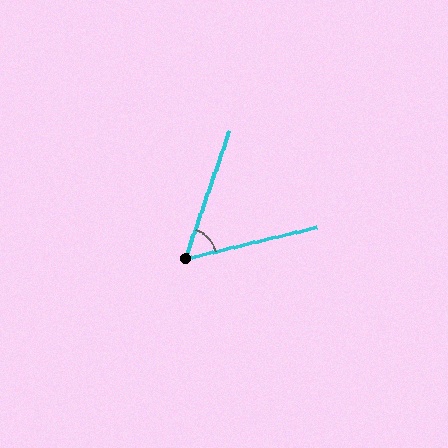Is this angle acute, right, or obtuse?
It is acute.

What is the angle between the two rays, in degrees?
Approximately 57 degrees.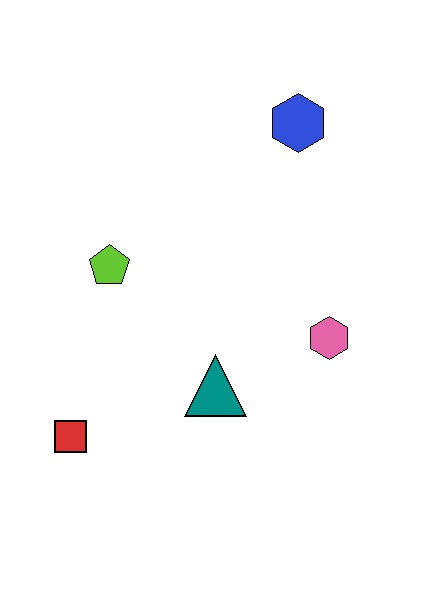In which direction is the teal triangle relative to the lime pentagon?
The teal triangle is below the lime pentagon.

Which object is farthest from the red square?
The blue hexagon is farthest from the red square.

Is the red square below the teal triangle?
Yes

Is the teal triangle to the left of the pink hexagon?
Yes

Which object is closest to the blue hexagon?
The pink hexagon is closest to the blue hexagon.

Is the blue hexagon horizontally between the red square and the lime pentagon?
No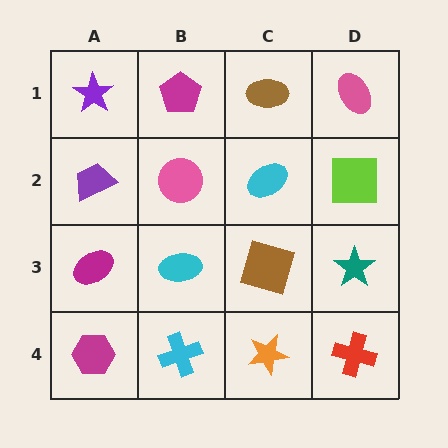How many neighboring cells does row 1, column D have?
2.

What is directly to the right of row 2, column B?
A cyan ellipse.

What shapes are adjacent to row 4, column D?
A teal star (row 3, column D), an orange star (row 4, column C).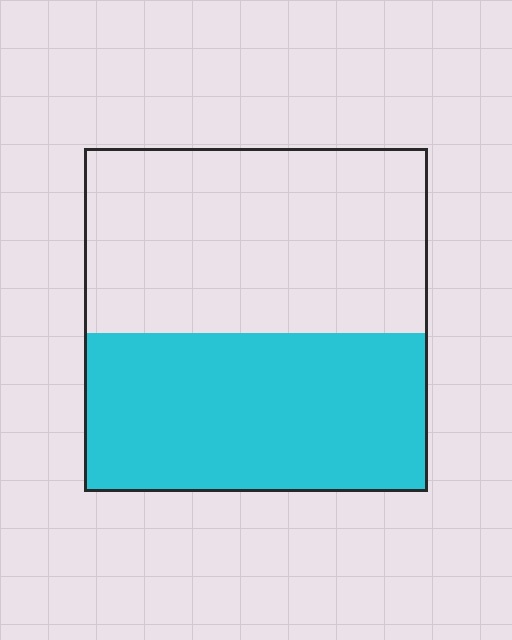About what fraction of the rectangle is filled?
About one half (1/2).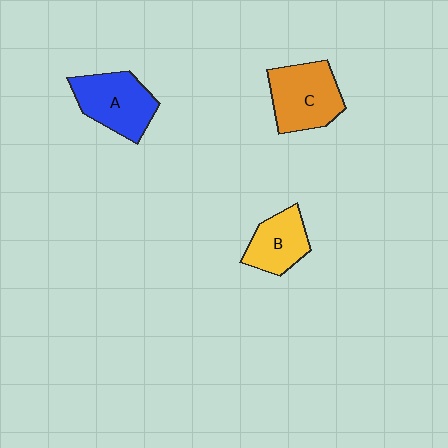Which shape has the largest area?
Shape C (orange).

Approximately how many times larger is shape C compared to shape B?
Approximately 1.4 times.